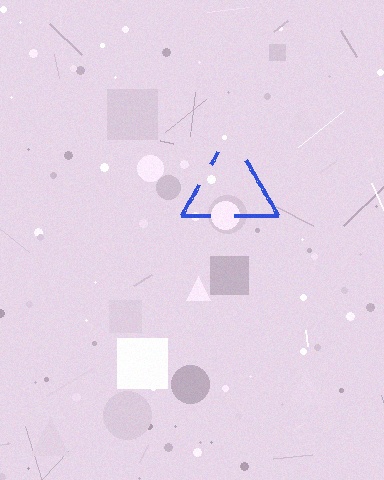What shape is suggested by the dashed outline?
The dashed outline suggests a triangle.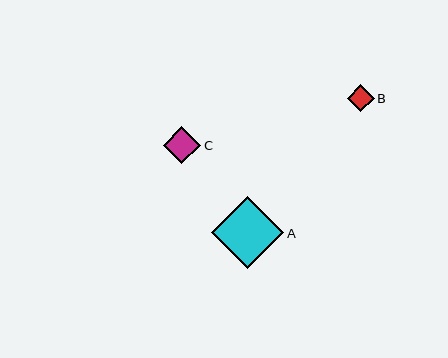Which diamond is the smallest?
Diamond B is the smallest with a size of approximately 27 pixels.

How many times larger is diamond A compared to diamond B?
Diamond A is approximately 2.7 times the size of diamond B.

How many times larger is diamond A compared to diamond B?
Diamond A is approximately 2.7 times the size of diamond B.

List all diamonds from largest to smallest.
From largest to smallest: A, C, B.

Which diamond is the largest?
Diamond A is the largest with a size of approximately 73 pixels.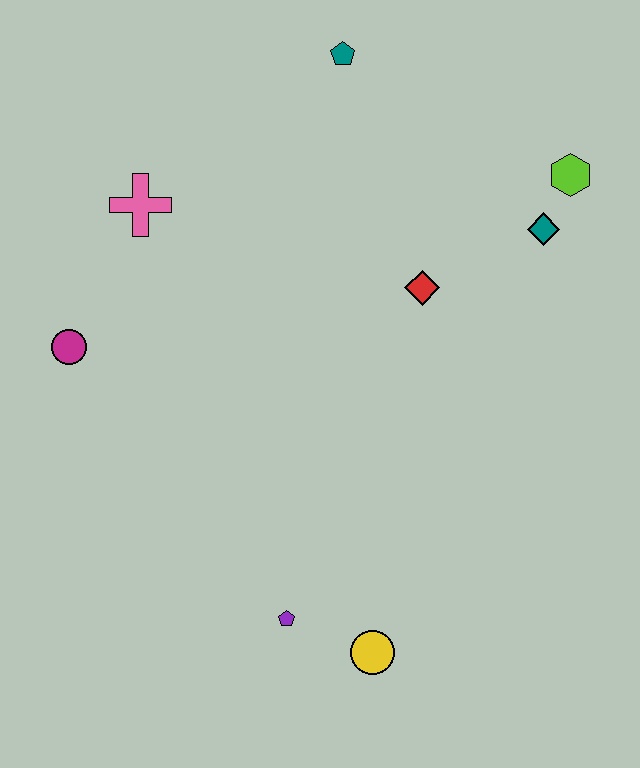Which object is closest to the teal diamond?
The lime hexagon is closest to the teal diamond.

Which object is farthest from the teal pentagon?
The yellow circle is farthest from the teal pentagon.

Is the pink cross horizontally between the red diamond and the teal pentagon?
No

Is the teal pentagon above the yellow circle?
Yes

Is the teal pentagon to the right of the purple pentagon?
Yes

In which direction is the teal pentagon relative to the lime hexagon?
The teal pentagon is to the left of the lime hexagon.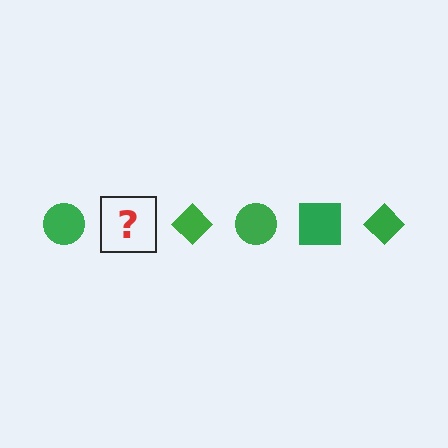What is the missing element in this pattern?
The missing element is a green square.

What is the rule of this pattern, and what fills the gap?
The rule is that the pattern cycles through circle, square, diamond shapes in green. The gap should be filled with a green square.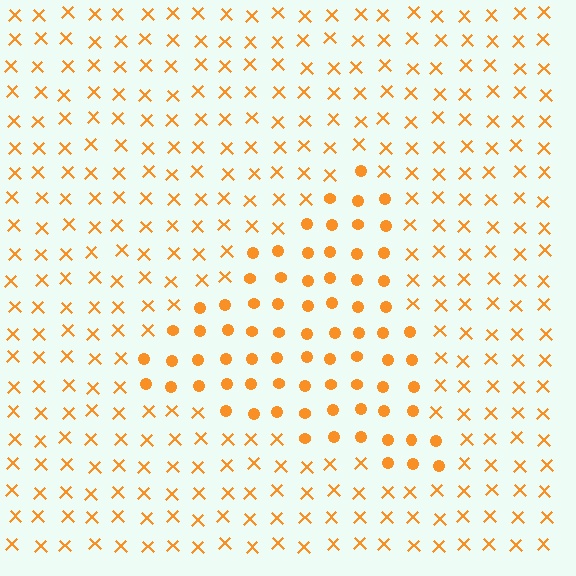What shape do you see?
I see a triangle.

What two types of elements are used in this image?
The image uses circles inside the triangle region and X marks outside it.